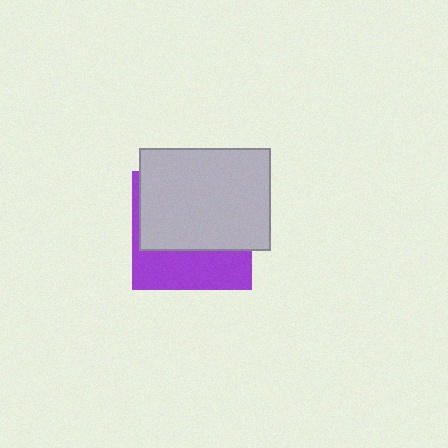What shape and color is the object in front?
The object in front is a light gray rectangle.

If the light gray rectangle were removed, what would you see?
You would see the complete purple square.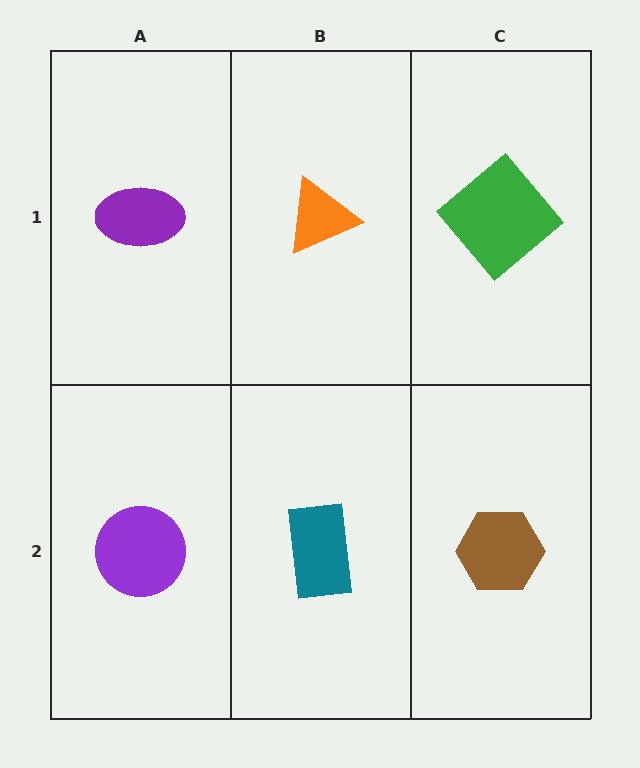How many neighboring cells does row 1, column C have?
2.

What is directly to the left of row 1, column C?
An orange triangle.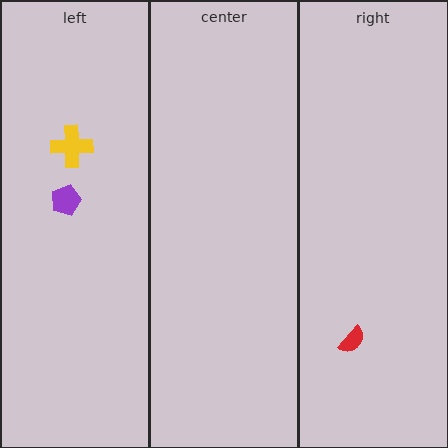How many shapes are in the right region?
1.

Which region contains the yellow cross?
The left region.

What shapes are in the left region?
The yellow cross, the purple pentagon.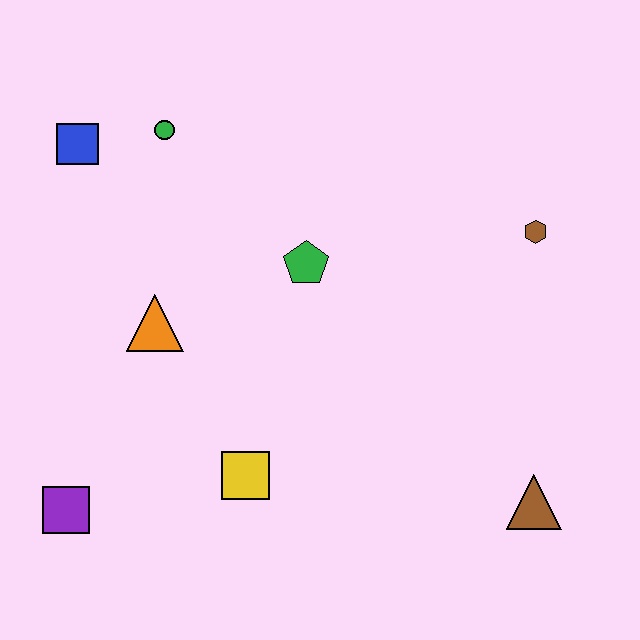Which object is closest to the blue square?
The green circle is closest to the blue square.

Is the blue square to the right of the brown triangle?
No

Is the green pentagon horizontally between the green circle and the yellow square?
No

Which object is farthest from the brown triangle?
The blue square is farthest from the brown triangle.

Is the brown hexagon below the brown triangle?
No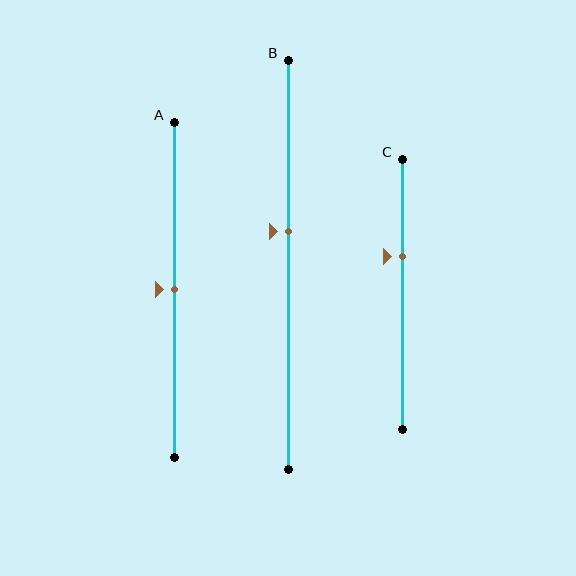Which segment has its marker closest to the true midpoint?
Segment A has its marker closest to the true midpoint.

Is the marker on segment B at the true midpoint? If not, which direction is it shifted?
No, the marker on segment B is shifted upward by about 8% of the segment length.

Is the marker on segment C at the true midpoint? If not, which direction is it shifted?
No, the marker on segment C is shifted upward by about 14% of the segment length.